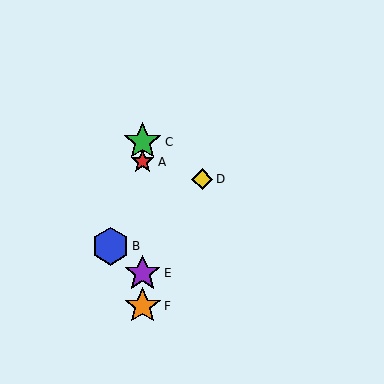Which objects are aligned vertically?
Objects A, C, E, F are aligned vertically.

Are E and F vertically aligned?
Yes, both are at x≈143.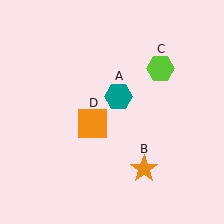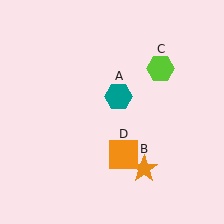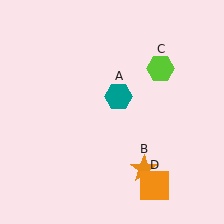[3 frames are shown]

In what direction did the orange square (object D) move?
The orange square (object D) moved down and to the right.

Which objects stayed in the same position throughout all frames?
Teal hexagon (object A) and orange star (object B) and lime hexagon (object C) remained stationary.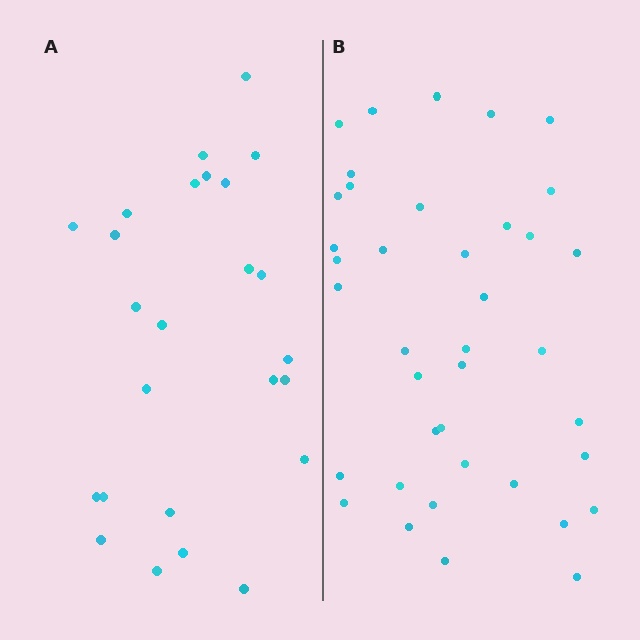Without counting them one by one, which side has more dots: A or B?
Region B (the right region) has more dots.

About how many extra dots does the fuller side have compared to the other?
Region B has approximately 15 more dots than region A.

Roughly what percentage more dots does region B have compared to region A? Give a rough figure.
About 55% more.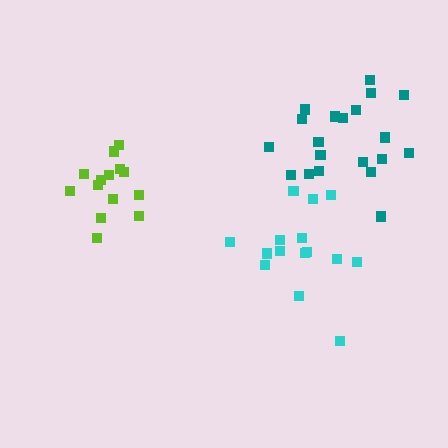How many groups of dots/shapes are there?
There are 3 groups.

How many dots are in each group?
Group 1: 15 dots, Group 2: 14 dots, Group 3: 20 dots (49 total).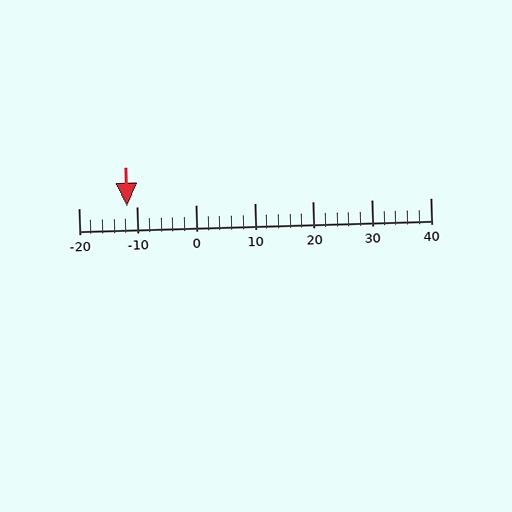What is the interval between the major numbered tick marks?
The major tick marks are spaced 10 units apart.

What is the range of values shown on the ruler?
The ruler shows values from -20 to 40.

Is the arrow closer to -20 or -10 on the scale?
The arrow is closer to -10.